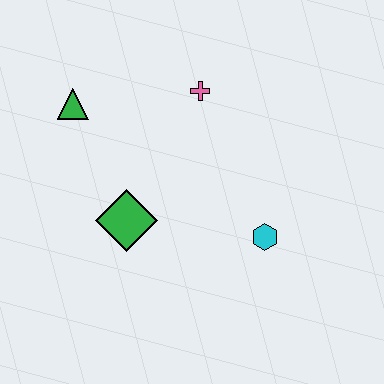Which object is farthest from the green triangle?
The cyan hexagon is farthest from the green triangle.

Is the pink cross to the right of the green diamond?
Yes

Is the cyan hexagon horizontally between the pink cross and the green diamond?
No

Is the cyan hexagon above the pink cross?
No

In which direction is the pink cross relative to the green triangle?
The pink cross is to the right of the green triangle.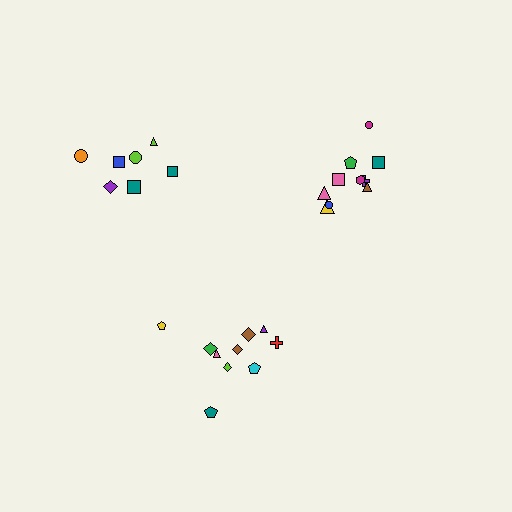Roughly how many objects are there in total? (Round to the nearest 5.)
Roughly 30 objects in total.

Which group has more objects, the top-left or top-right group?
The top-right group.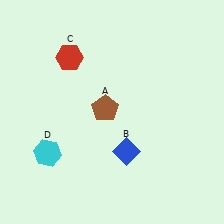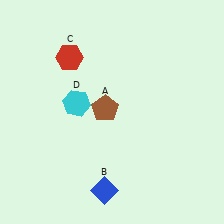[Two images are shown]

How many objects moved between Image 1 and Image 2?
2 objects moved between the two images.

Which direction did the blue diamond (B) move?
The blue diamond (B) moved down.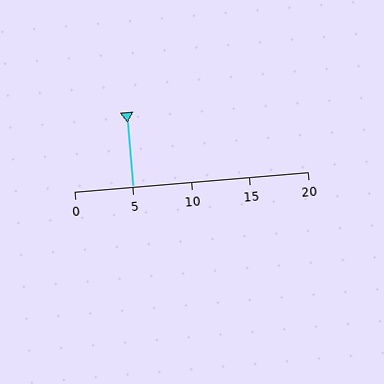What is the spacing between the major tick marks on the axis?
The major ticks are spaced 5 apart.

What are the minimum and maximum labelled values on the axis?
The axis runs from 0 to 20.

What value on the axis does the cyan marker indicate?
The marker indicates approximately 5.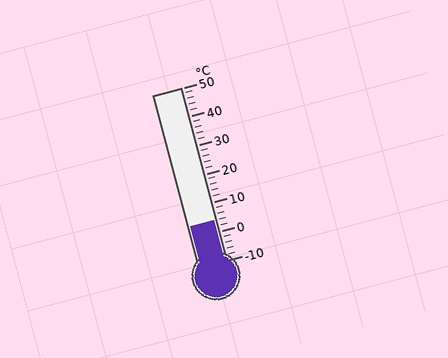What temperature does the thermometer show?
The thermometer shows approximately 4°C.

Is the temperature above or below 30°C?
The temperature is below 30°C.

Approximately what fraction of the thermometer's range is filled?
The thermometer is filled to approximately 25% of its range.